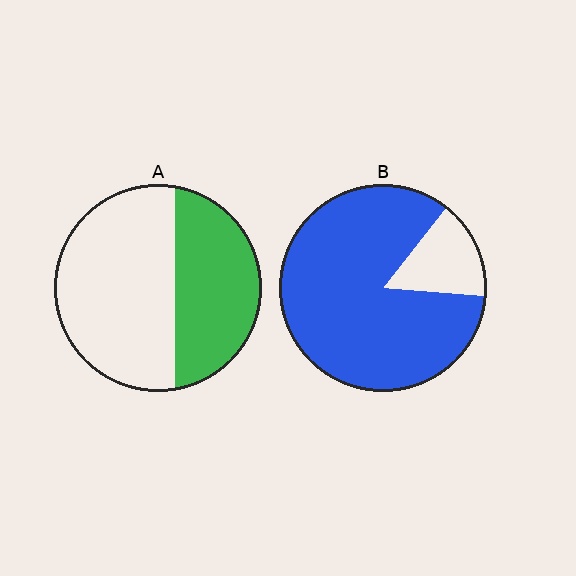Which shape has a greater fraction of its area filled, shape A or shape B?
Shape B.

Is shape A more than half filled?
No.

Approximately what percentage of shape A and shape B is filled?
A is approximately 40% and B is approximately 85%.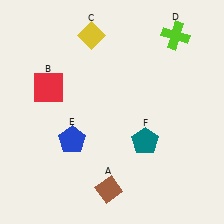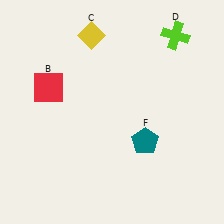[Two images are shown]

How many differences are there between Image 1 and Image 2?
There are 2 differences between the two images.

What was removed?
The brown diamond (A), the blue pentagon (E) were removed in Image 2.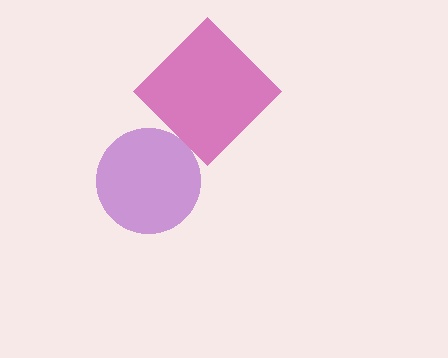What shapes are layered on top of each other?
The layered shapes are: a magenta diamond, a purple circle.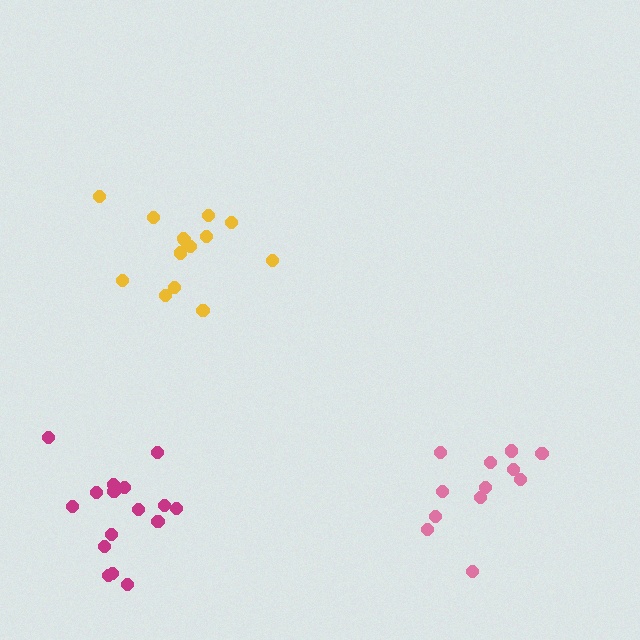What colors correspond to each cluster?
The clusters are colored: pink, yellow, magenta.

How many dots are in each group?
Group 1: 12 dots, Group 2: 14 dots, Group 3: 16 dots (42 total).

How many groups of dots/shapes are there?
There are 3 groups.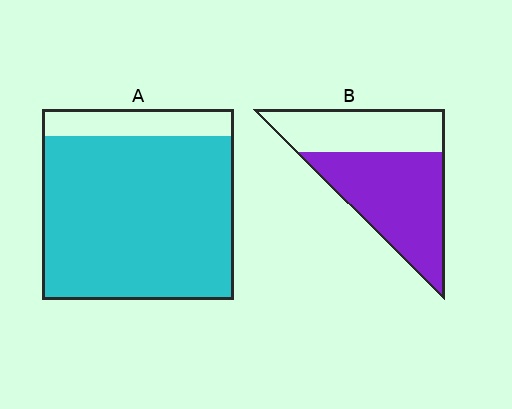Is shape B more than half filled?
Yes.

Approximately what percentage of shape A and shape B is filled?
A is approximately 85% and B is approximately 60%.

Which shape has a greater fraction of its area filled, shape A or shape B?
Shape A.